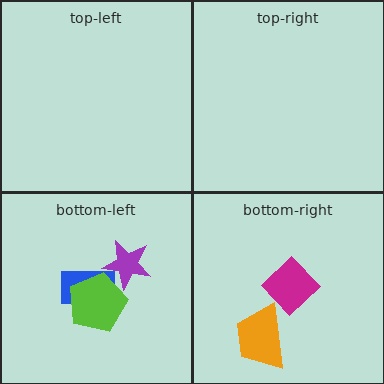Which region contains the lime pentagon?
The bottom-left region.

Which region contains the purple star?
The bottom-left region.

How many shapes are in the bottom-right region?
2.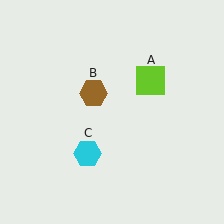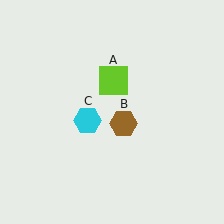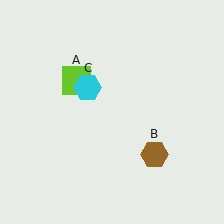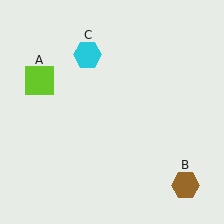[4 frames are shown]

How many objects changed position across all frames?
3 objects changed position: lime square (object A), brown hexagon (object B), cyan hexagon (object C).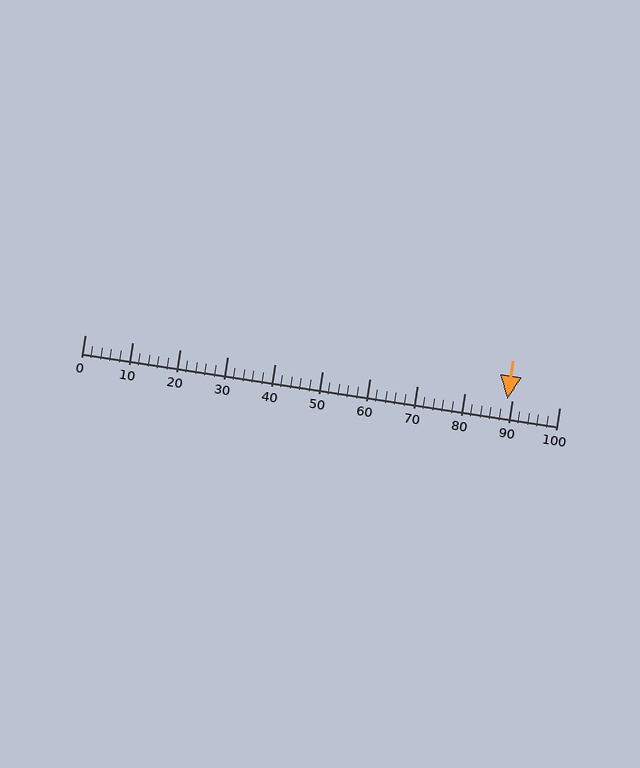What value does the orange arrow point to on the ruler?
The orange arrow points to approximately 89.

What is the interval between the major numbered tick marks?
The major tick marks are spaced 10 units apart.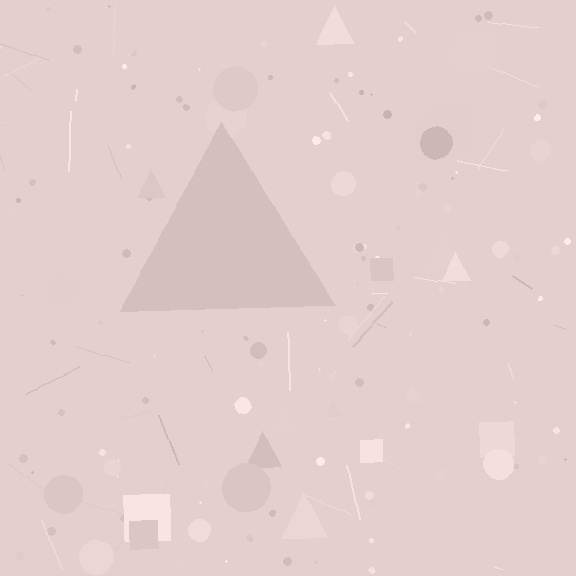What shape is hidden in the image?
A triangle is hidden in the image.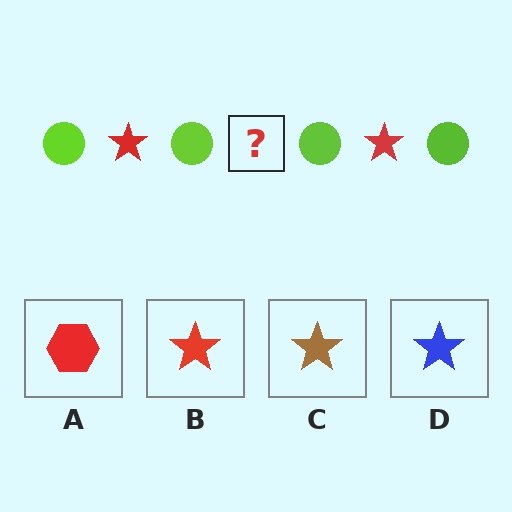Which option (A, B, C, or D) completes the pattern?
B.